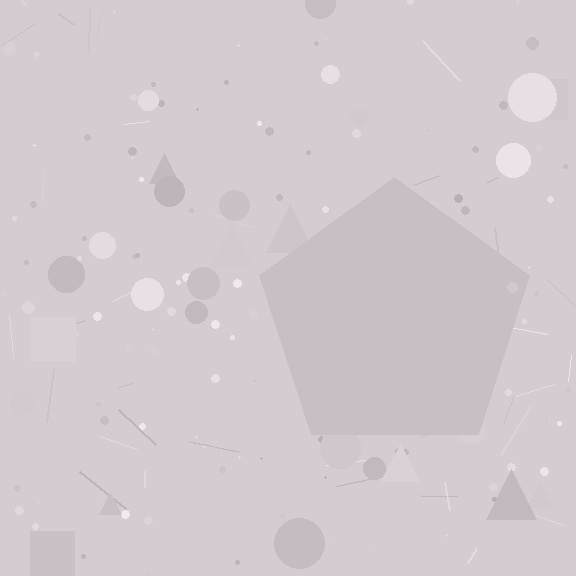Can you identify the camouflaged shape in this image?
The camouflaged shape is a pentagon.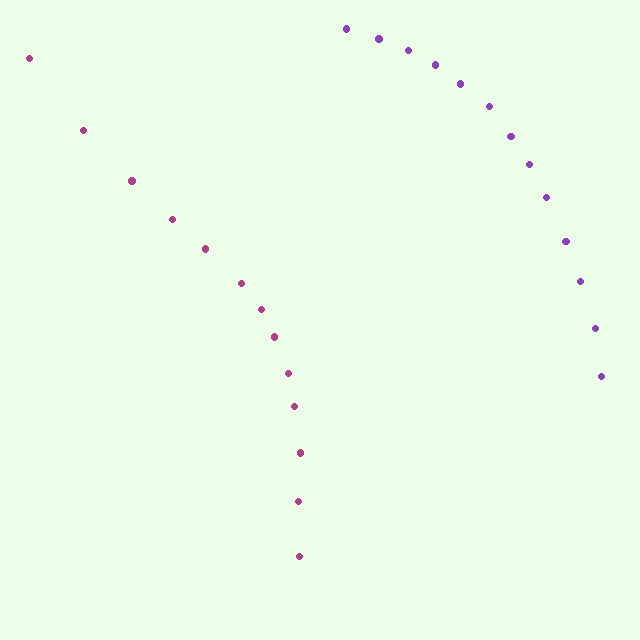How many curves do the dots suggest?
There are 2 distinct paths.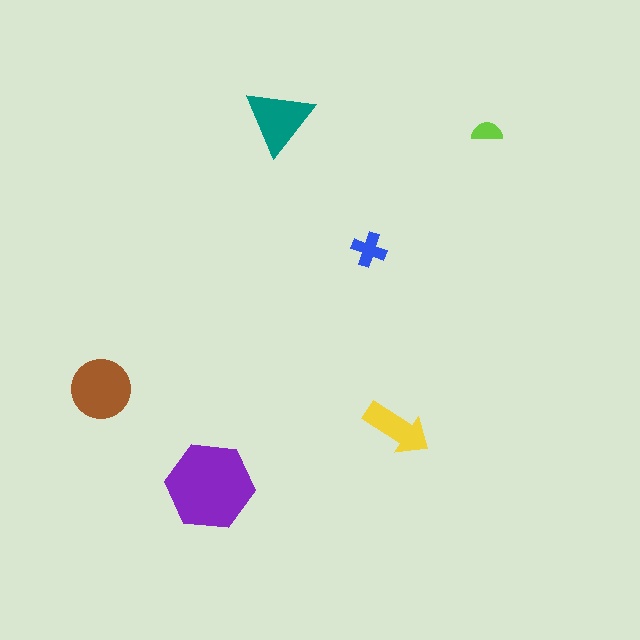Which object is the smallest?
The lime semicircle.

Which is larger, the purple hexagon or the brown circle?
The purple hexagon.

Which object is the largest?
The purple hexagon.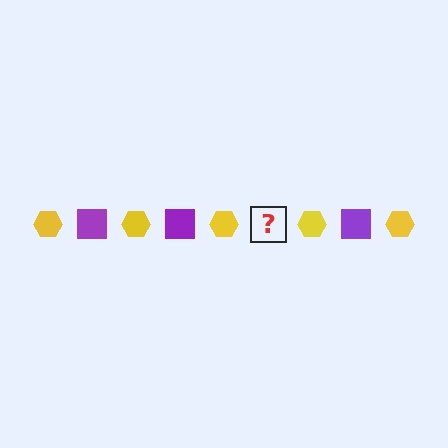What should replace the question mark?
The question mark should be replaced with a purple square.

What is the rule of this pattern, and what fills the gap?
The rule is that the pattern alternates between yellow hexagon and purple square. The gap should be filled with a purple square.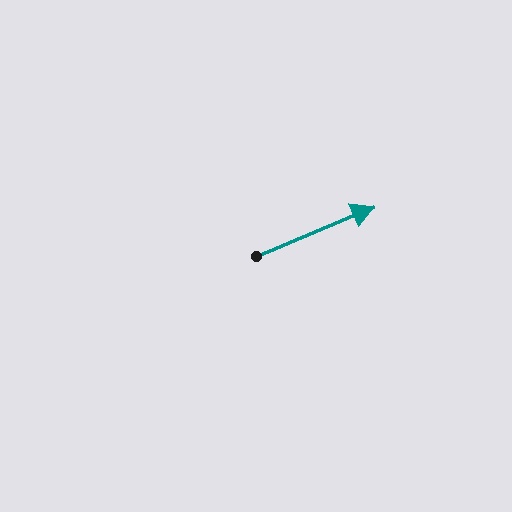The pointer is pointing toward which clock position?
Roughly 2 o'clock.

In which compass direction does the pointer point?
Northeast.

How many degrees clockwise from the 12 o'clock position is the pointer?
Approximately 67 degrees.